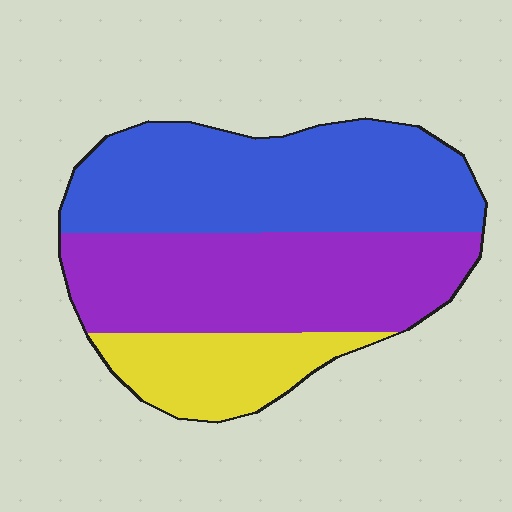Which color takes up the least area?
Yellow, at roughly 15%.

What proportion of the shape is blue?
Blue covers about 45% of the shape.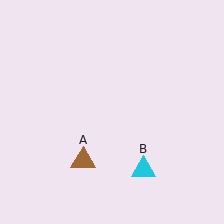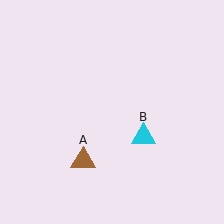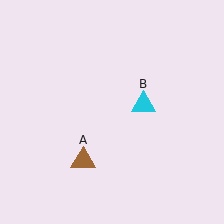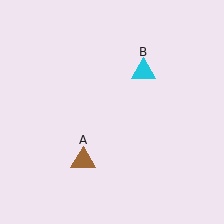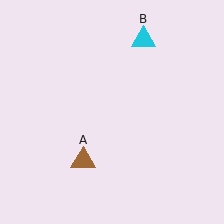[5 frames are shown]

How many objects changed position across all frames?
1 object changed position: cyan triangle (object B).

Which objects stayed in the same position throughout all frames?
Brown triangle (object A) remained stationary.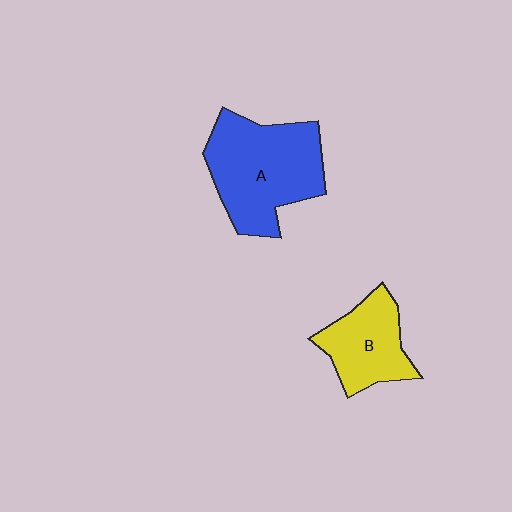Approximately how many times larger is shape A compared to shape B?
Approximately 1.7 times.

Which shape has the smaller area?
Shape B (yellow).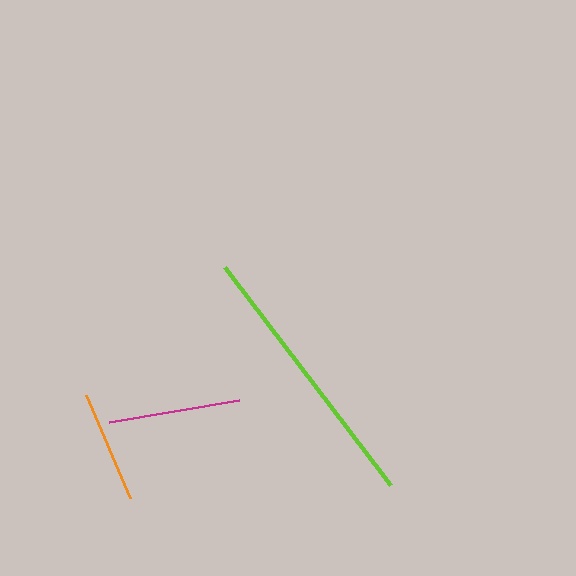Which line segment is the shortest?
The orange line is the shortest at approximately 111 pixels.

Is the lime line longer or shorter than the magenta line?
The lime line is longer than the magenta line.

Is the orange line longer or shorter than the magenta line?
The magenta line is longer than the orange line.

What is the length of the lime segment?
The lime segment is approximately 274 pixels long.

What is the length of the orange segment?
The orange segment is approximately 111 pixels long.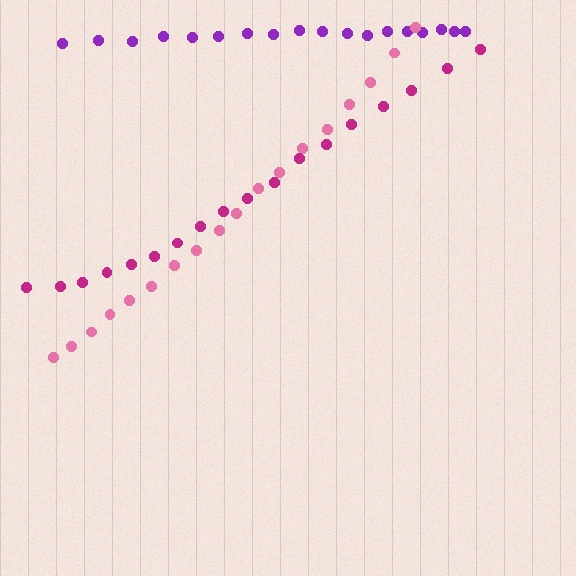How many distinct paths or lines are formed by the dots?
There are 3 distinct paths.